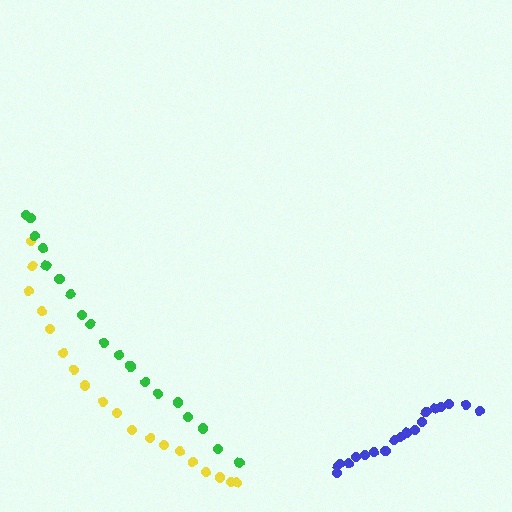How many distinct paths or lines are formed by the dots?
There are 3 distinct paths.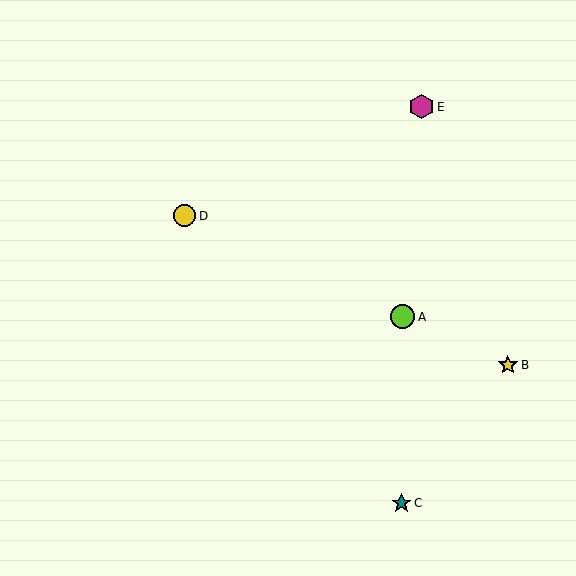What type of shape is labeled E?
Shape E is a magenta hexagon.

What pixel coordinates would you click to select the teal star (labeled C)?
Click at (402, 503) to select the teal star C.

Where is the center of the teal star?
The center of the teal star is at (402, 503).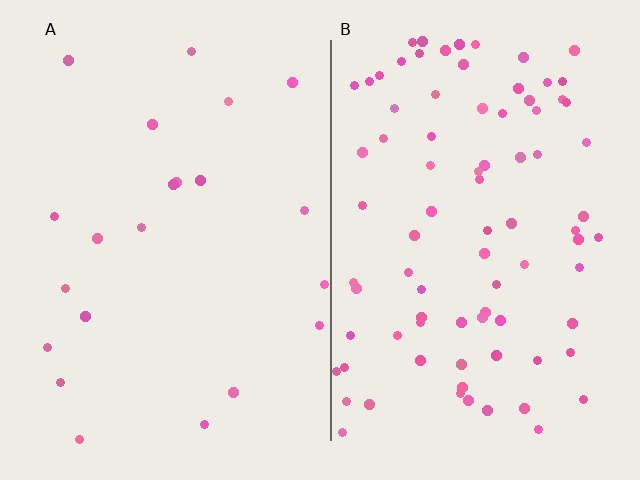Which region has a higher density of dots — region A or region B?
B (the right).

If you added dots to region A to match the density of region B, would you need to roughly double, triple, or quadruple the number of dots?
Approximately quadruple.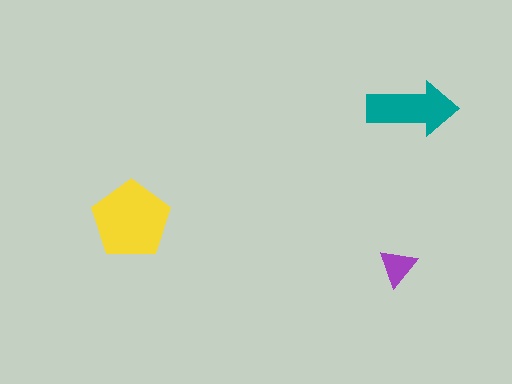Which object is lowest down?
The purple triangle is bottommost.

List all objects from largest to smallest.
The yellow pentagon, the teal arrow, the purple triangle.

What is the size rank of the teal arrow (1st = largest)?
2nd.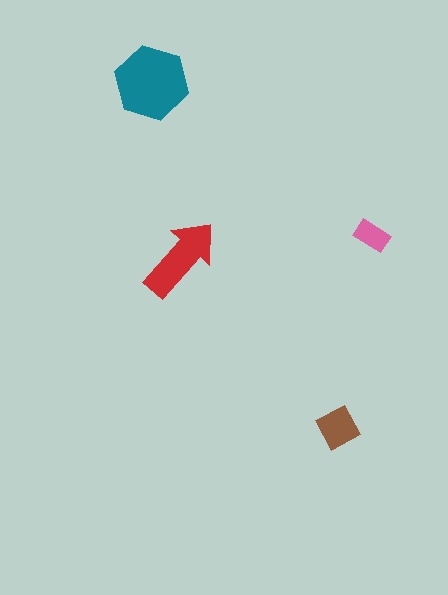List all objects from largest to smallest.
The teal hexagon, the red arrow, the brown square, the pink rectangle.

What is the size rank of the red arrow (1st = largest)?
2nd.